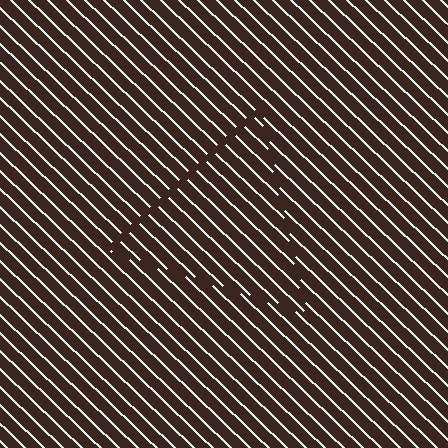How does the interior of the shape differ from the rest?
The interior of the shape contains the same grating, shifted by half a period — the contour is defined by the phase discontinuity where line-ends from the inner and outer gratings abut.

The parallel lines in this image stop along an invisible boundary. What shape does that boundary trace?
An illusory triangle. The interior of the shape contains the same grating, shifted by half a period — the contour is defined by the phase discontinuity where line-ends from the inner and outer gratings abut.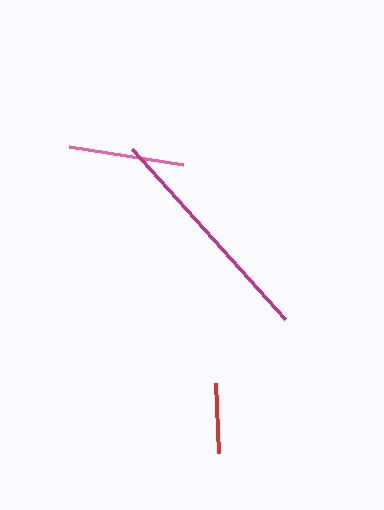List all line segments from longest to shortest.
From longest to shortest: magenta, pink, red.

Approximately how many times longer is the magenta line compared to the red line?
The magenta line is approximately 3.3 times the length of the red line.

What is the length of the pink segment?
The pink segment is approximately 115 pixels long.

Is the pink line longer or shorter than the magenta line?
The magenta line is longer than the pink line.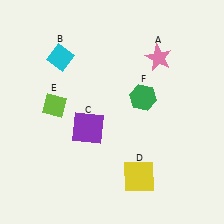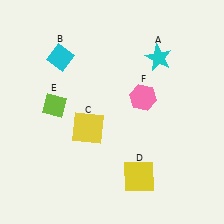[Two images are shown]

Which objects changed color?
A changed from pink to cyan. C changed from purple to yellow. F changed from green to pink.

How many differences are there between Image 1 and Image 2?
There are 3 differences between the two images.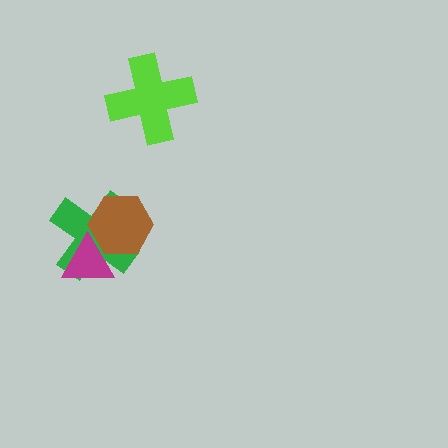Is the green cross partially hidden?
Yes, it is partially covered by another shape.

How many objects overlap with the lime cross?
0 objects overlap with the lime cross.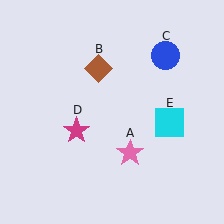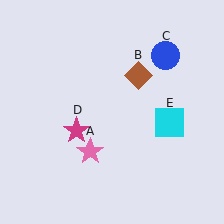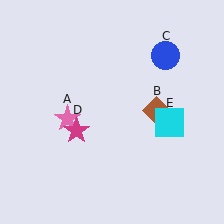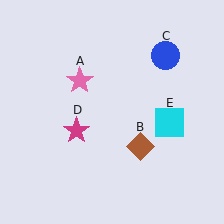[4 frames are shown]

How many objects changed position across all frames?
2 objects changed position: pink star (object A), brown diamond (object B).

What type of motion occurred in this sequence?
The pink star (object A), brown diamond (object B) rotated clockwise around the center of the scene.